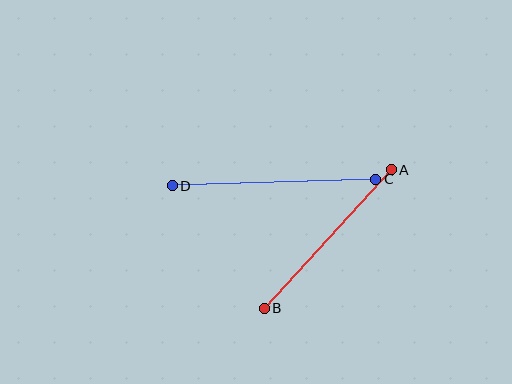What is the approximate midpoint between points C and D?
The midpoint is at approximately (274, 183) pixels.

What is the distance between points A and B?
The distance is approximately 188 pixels.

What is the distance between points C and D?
The distance is approximately 204 pixels.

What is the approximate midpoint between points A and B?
The midpoint is at approximately (328, 239) pixels.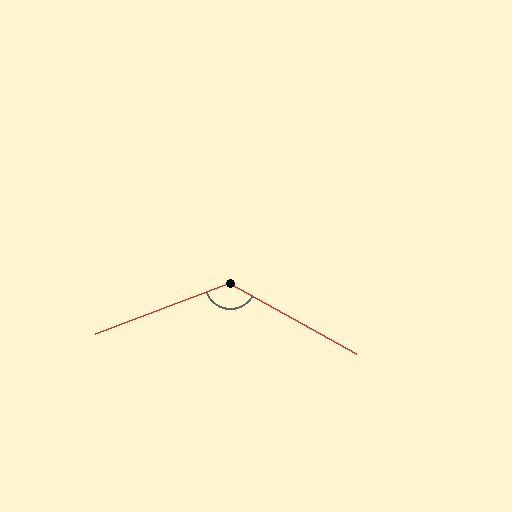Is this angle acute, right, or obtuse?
It is obtuse.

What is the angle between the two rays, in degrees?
Approximately 130 degrees.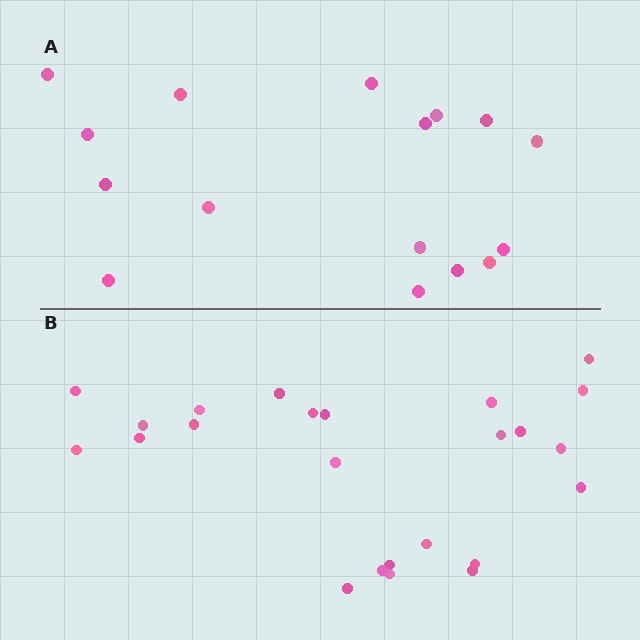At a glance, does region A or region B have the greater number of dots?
Region B (the bottom region) has more dots.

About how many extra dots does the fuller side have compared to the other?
Region B has roughly 8 or so more dots than region A.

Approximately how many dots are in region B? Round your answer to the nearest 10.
About 20 dots. (The exact count is 24, which rounds to 20.)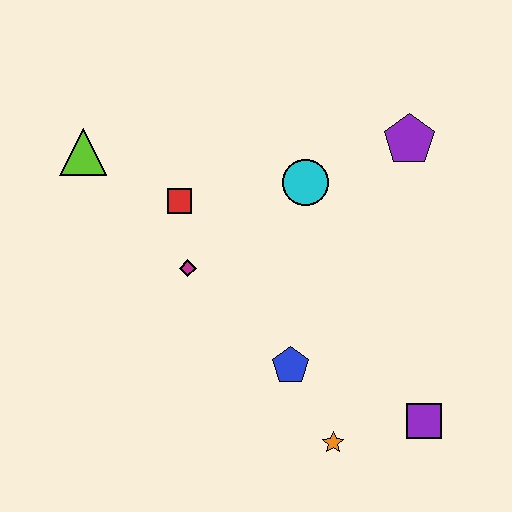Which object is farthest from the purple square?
The lime triangle is farthest from the purple square.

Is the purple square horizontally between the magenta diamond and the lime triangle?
No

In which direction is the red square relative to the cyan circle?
The red square is to the left of the cyan circle.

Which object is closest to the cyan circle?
The purple pentagon is closest to the cyan circle.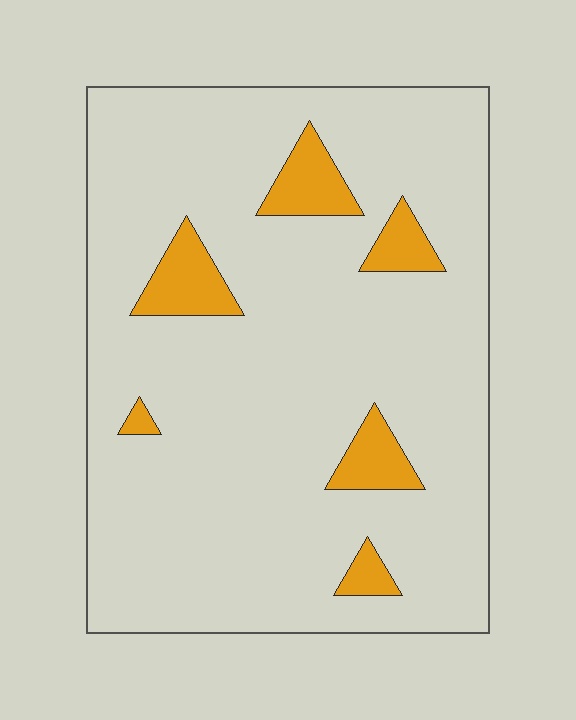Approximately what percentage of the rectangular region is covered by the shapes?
Approximately 10%.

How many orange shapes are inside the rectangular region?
6.